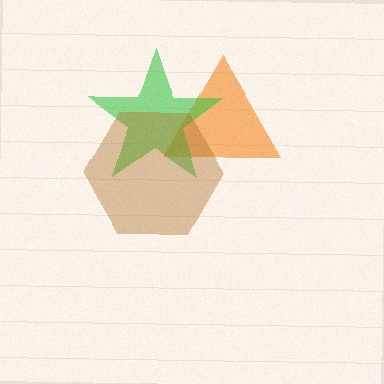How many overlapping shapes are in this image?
There are 3 overlapping shapes in the image.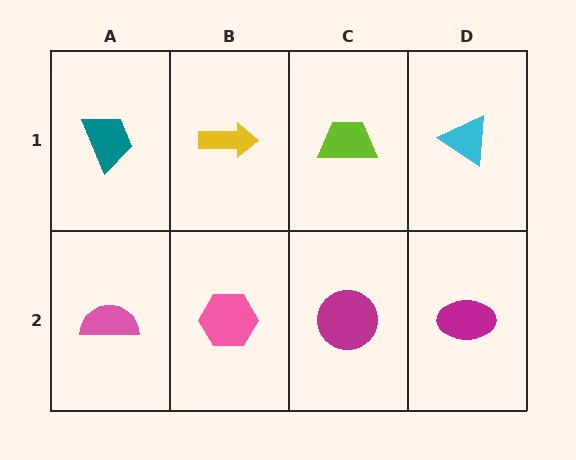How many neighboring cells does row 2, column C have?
3.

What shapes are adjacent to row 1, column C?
A magenta circle (row 2, column C), a yellow arrow (row 1, column B), a cyan triangle (row 1, column D).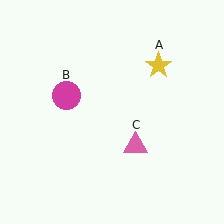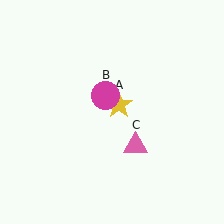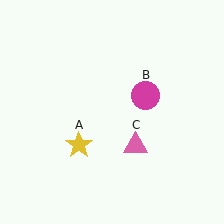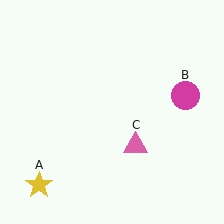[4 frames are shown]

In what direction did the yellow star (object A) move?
The yellow star (object A) moved down and to the left.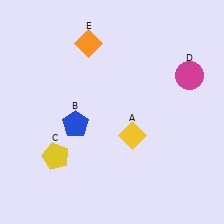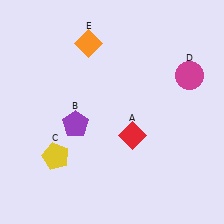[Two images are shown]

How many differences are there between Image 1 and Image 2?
There are 2 differences between the two images.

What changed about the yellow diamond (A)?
In Image 1, A is yellow. In Image 2, it changed to red.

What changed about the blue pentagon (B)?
In Image 1, B is blue. In Image 2, it changed to purple.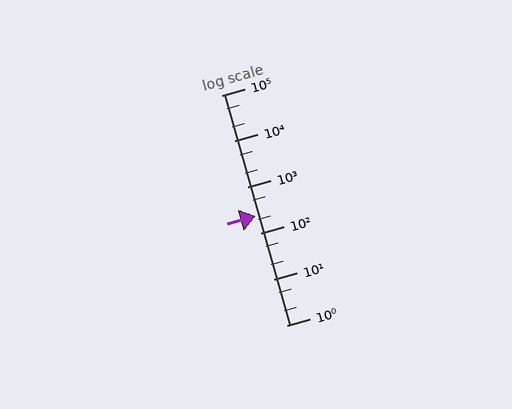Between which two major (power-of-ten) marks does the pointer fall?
The pointer is between 100 and 1000.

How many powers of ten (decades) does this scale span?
The scale spans 5 decades, from 1 to 100000.